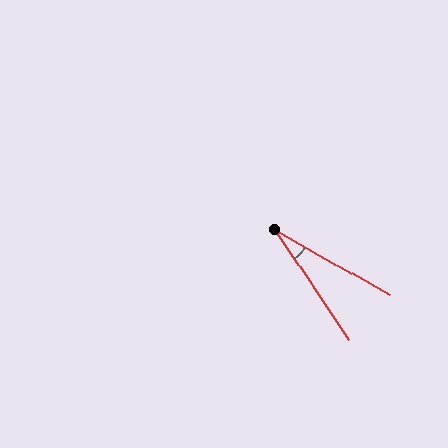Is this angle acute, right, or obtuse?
It is acute.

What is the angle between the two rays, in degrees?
Approximately 26 degrees.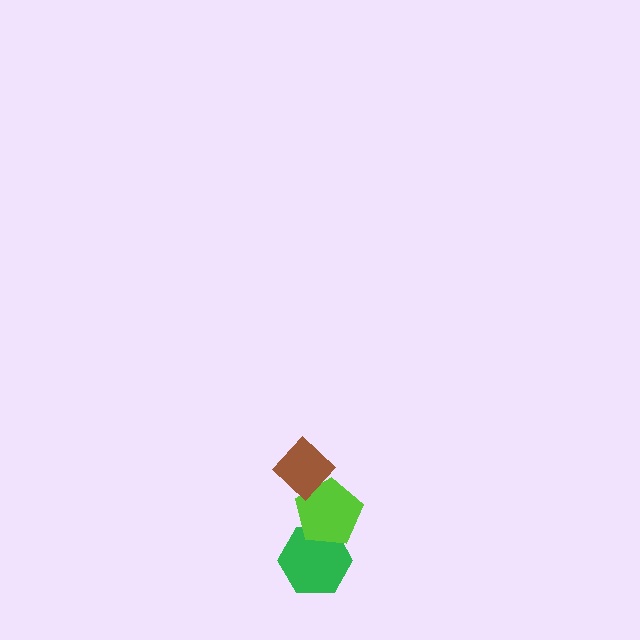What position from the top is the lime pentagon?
The lime pentagon is 2nd from the top.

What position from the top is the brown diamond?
The brown diamond is 1st from the top.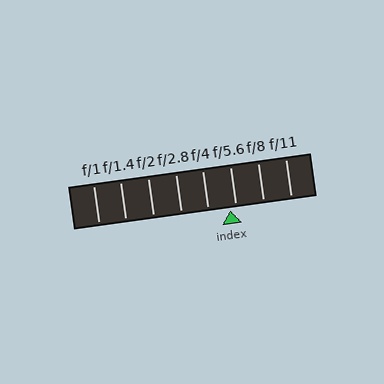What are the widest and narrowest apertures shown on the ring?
The widest aperture shown is f/1 and the narrowest is f/11.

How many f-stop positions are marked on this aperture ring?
There are 8 f-stop positions marked.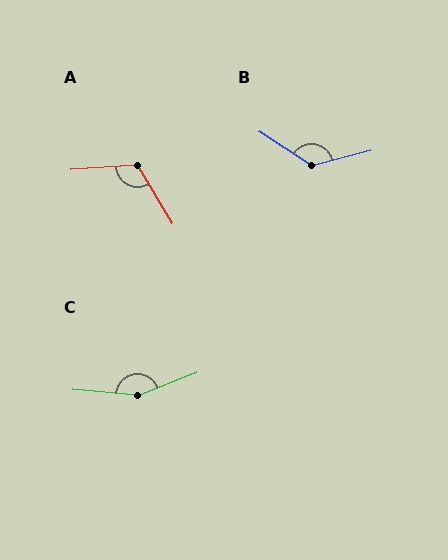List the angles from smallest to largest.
A (117°), B (132°), C (154°).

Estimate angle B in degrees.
Approximately 132 degrees.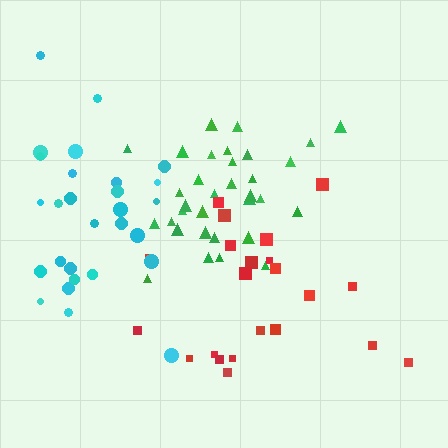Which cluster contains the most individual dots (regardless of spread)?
Green (33).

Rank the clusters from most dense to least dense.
green, cyan, red.